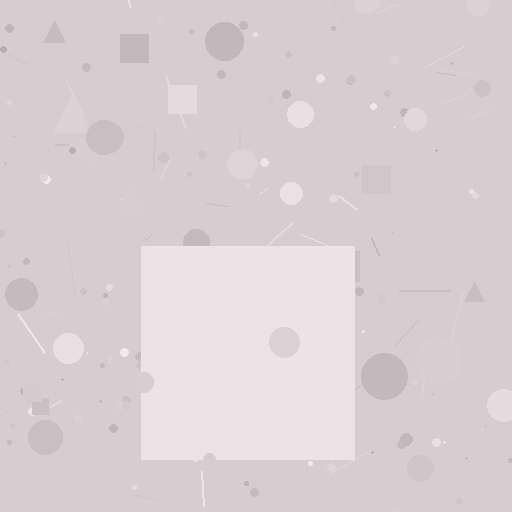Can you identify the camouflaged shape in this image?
The camouflaged shape is a square.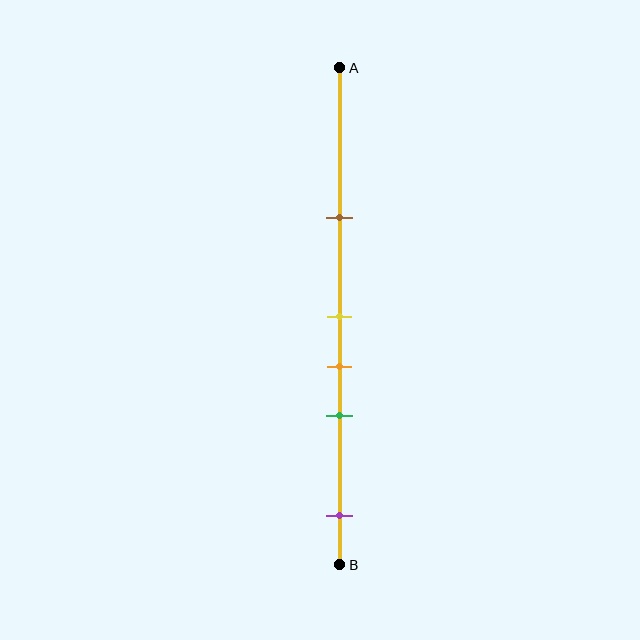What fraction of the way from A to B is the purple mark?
The purple mark is approximately 90% (0.9) of the way from A to B.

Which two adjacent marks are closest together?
The yellow and orange marks are the closest adjacent pair.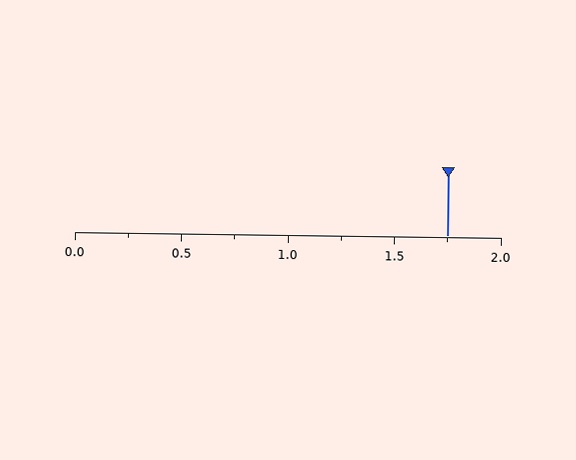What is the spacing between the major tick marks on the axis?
The major ticks are spaced 0.5 apart.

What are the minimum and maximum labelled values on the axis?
The axis runs from 0.0 to 2.0.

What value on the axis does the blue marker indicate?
The marker indicates approximately 1.75.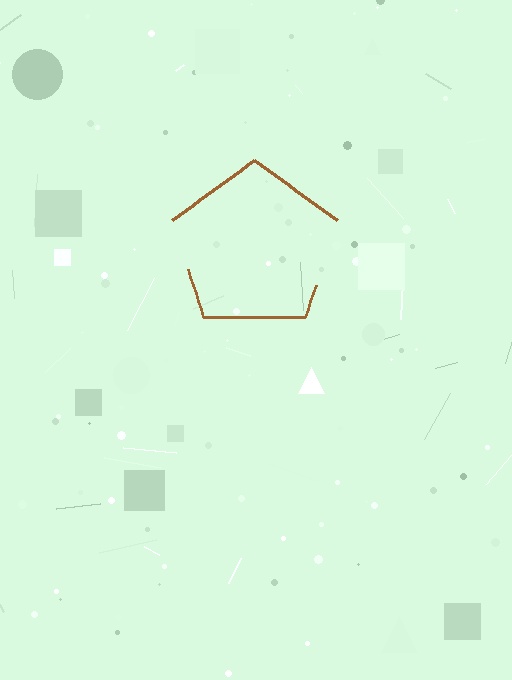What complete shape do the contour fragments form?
The contour fragments form a pentagon.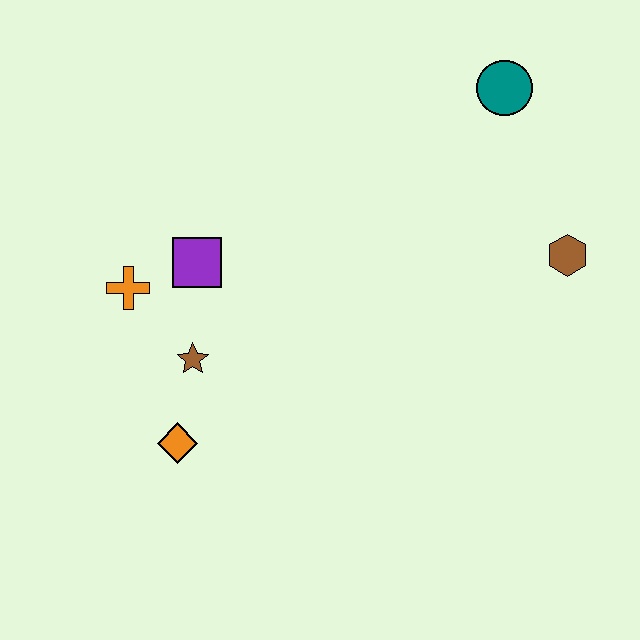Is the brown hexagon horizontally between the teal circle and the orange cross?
No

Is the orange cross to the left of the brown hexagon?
Yes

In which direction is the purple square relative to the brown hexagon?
The purple square is to the left of the brown hexagon.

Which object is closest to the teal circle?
The brown hexagon is closest to the teal circle.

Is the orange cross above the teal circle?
No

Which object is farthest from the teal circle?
The orange diamond is farthest from the teal circle.